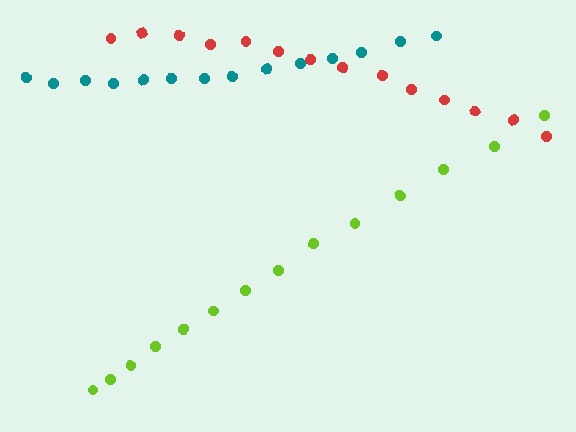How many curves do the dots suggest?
There are 3 distinct paths.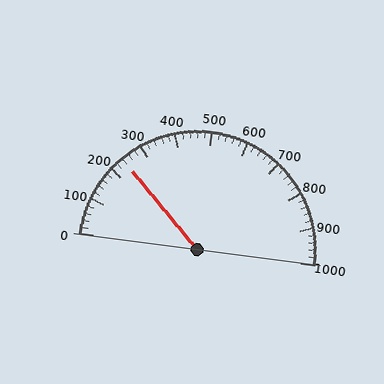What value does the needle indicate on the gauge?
The needle indicates approximately 240.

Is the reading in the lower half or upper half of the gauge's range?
The reading is in the lower half of the range (0 to 1000).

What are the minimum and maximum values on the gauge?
The gauge ranges from 0 to 1000.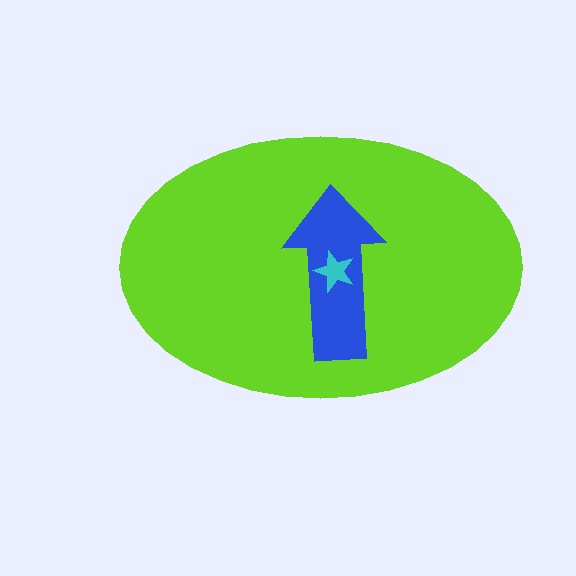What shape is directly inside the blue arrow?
The cyan star.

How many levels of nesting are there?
3.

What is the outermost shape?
The lime ellipse.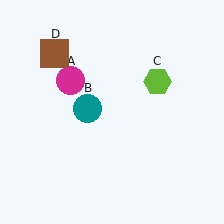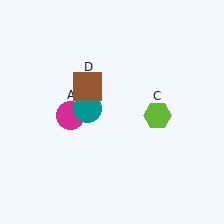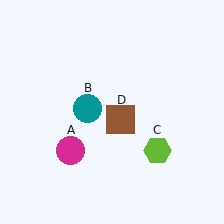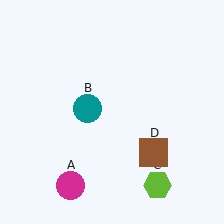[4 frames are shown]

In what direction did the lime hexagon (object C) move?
The lime hexagon (object C) moved down.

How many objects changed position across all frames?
3 objects changed position: magenta circle (object A), lime hexagon (object C), brown square (object D).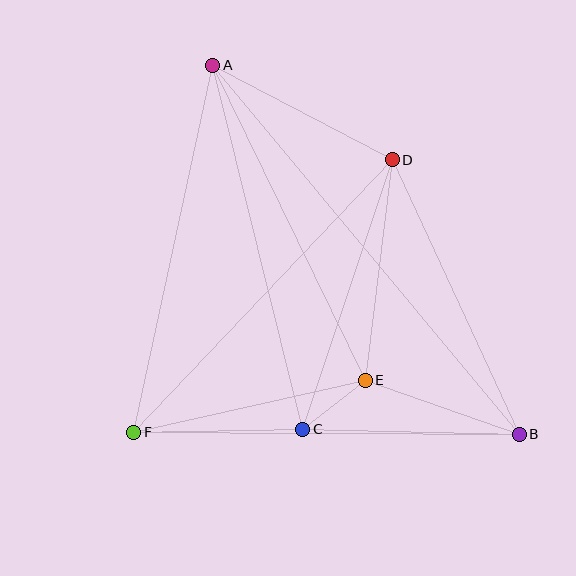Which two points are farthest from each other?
Points A and B are farthest from each other.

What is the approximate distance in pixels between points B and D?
The distance between B and D is approximately 303 pixels.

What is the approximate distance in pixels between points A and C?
The distance between A and C is approximately 375 pixels.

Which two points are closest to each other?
Points C and E are closest to each other.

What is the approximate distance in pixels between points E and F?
The distance between E and F is approximately 238 pixels.